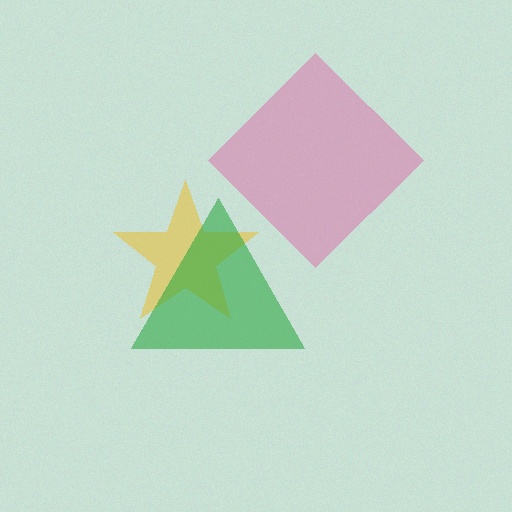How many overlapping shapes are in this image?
There are 3 overlapping shapes in the image.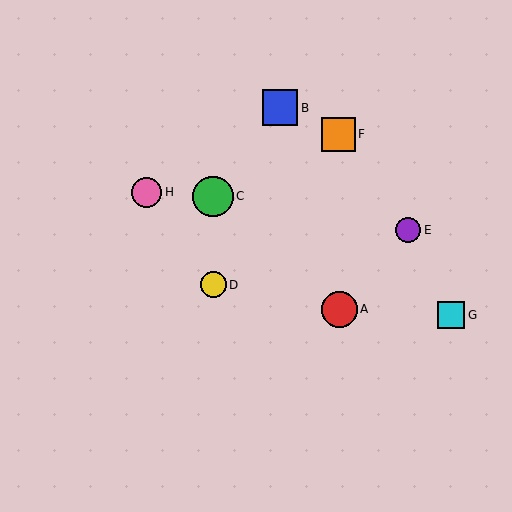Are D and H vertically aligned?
No, D is at x≈213 and H is at x≈147.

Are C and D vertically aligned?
Yes, both are at x≈213.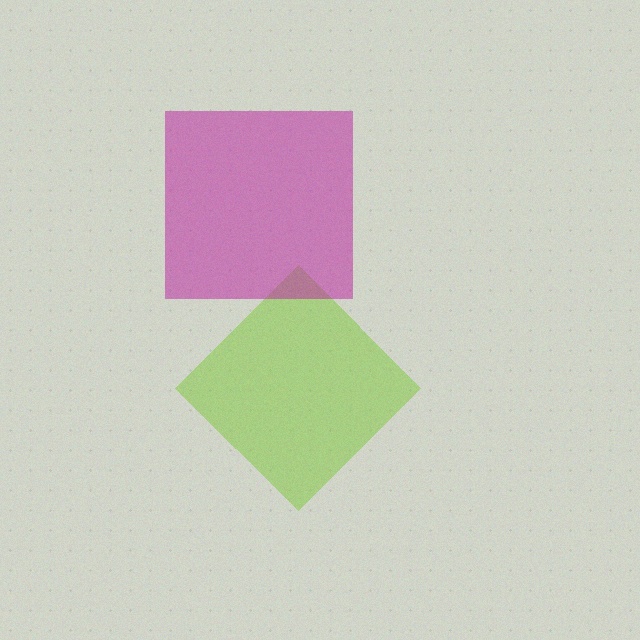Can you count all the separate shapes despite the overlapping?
Yes, there are 2 separate shapes.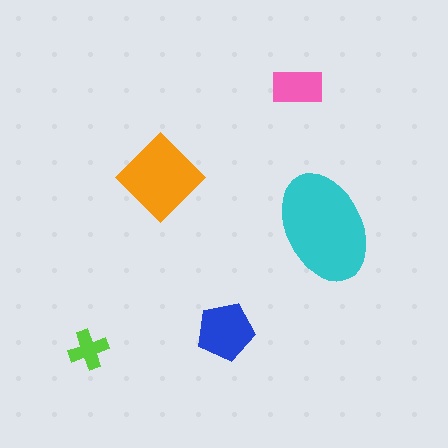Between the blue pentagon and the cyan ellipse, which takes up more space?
The cyan ellipse.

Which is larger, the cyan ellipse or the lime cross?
The cyan ellipse.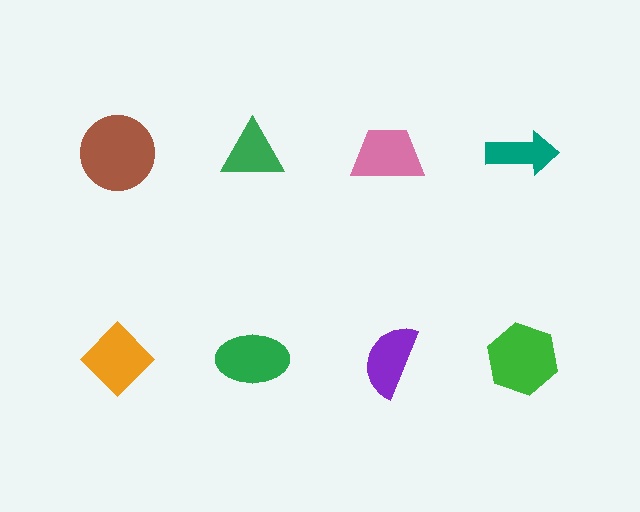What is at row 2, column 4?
A green hexagon.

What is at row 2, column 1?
An orange diamond.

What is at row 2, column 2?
A green ellipse.